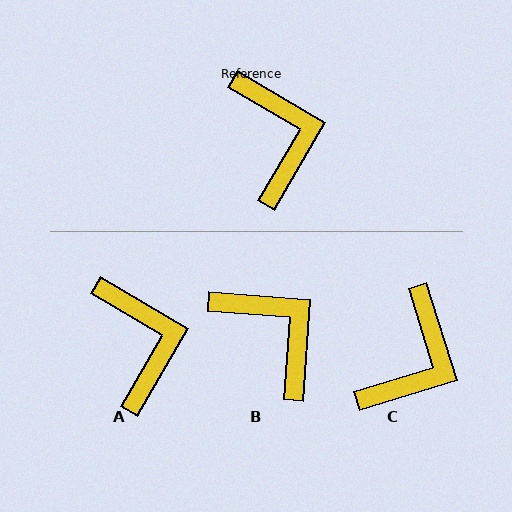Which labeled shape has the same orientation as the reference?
A.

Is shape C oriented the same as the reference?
No, it is off by about 43 degrees.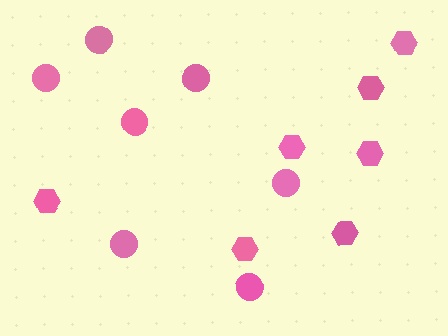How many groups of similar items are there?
There are 2 groups: one group of circles (7) and one group of hexagons (7).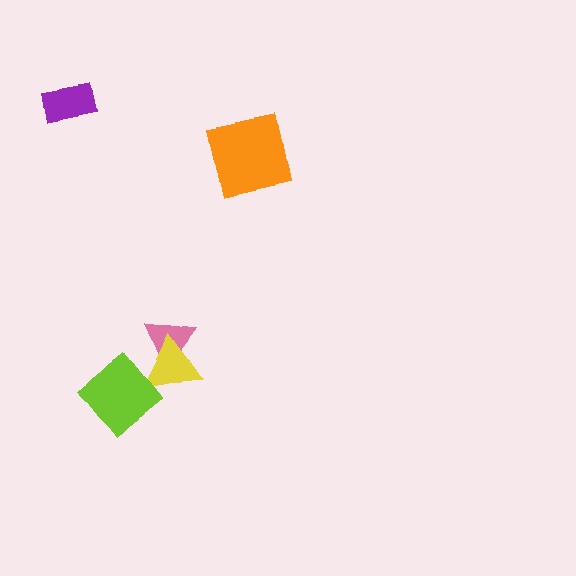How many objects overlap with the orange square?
0 objects overlap with the orange square.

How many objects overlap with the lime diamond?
1 object overlaps with the lime diamond.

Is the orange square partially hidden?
No, no other shape covers it.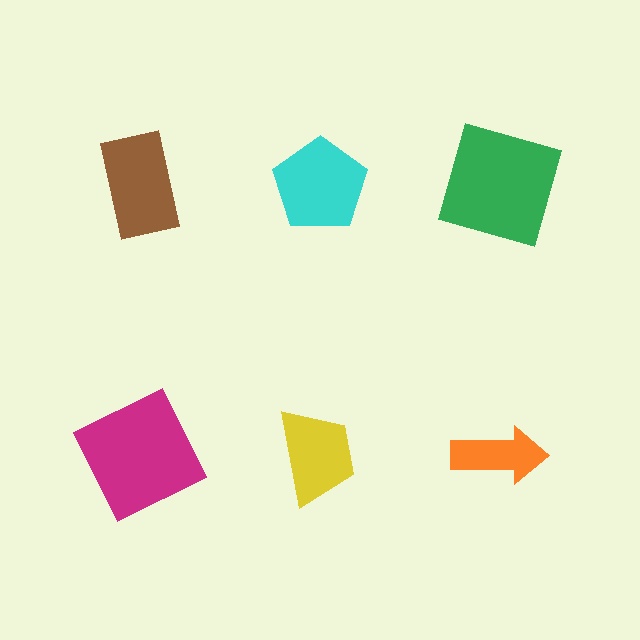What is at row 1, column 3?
A green square.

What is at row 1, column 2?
A cyan pentagon.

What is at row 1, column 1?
A brown rectangle.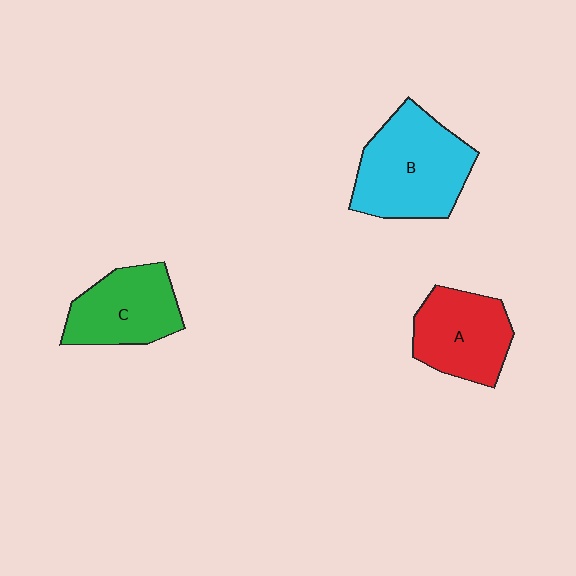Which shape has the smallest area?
Shape C (green).